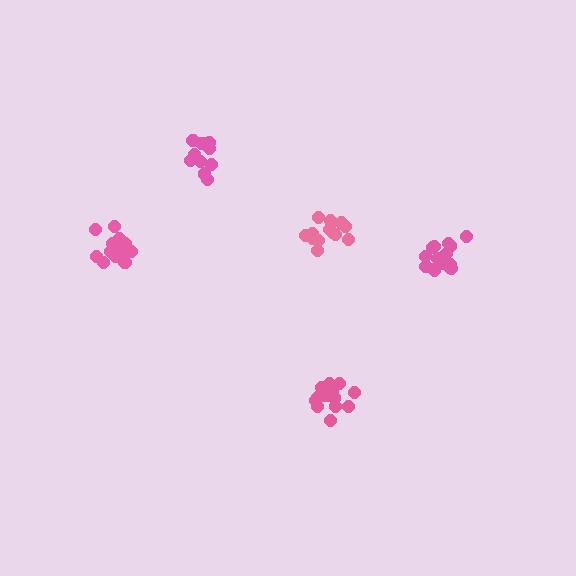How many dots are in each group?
Group 1: 15 dots, Group 2: 14 dots, Group 3: 14 dots, Group 4: 12 dots, Group 5: 15 dots (70 total).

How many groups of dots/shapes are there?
There are 5 groups.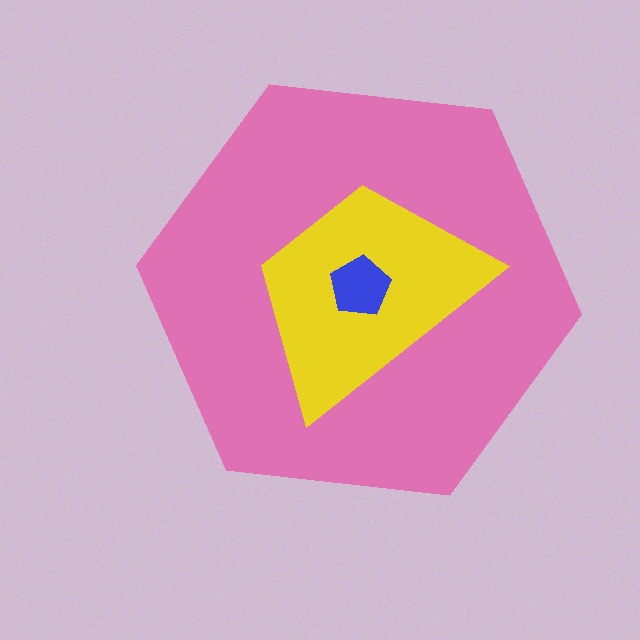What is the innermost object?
The blue pentagon.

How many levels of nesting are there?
3.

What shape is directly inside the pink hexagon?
The yellow trapezoid.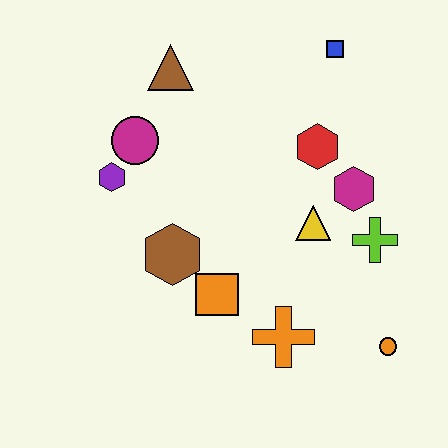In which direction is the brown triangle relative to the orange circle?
The brown triangle is above the orange circle.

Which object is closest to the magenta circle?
The purple hexagon is closest to the magenta circle.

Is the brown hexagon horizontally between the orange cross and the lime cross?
No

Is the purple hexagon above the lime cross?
Yes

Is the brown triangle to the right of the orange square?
No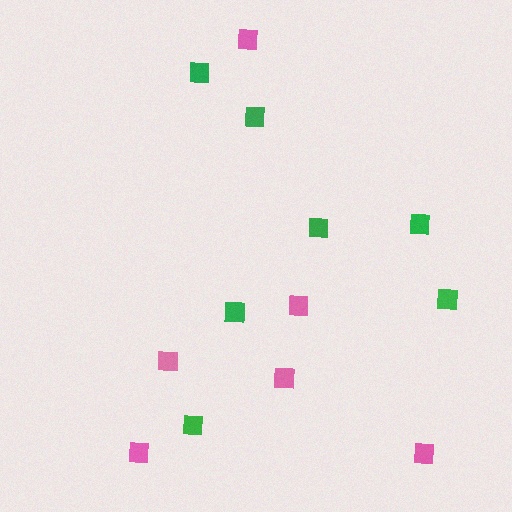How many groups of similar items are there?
There are 2 groups: one group of green squares (7) and one group of pink squares (6).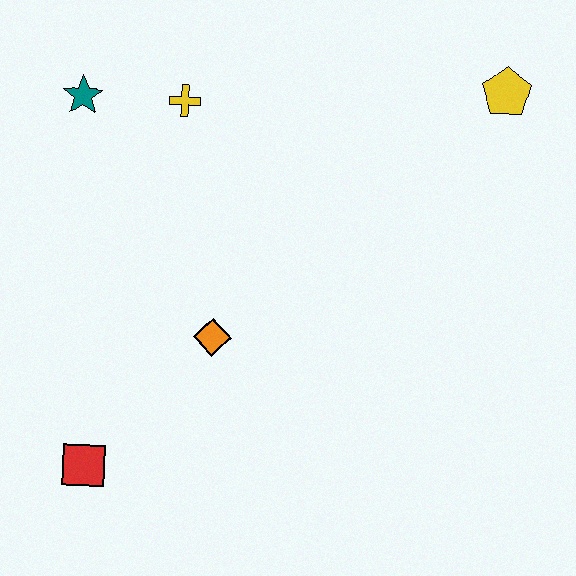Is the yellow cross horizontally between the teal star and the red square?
No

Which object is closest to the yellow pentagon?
The yellow cross is closest to the yellow pentagon.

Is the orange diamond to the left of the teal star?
No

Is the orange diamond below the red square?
No